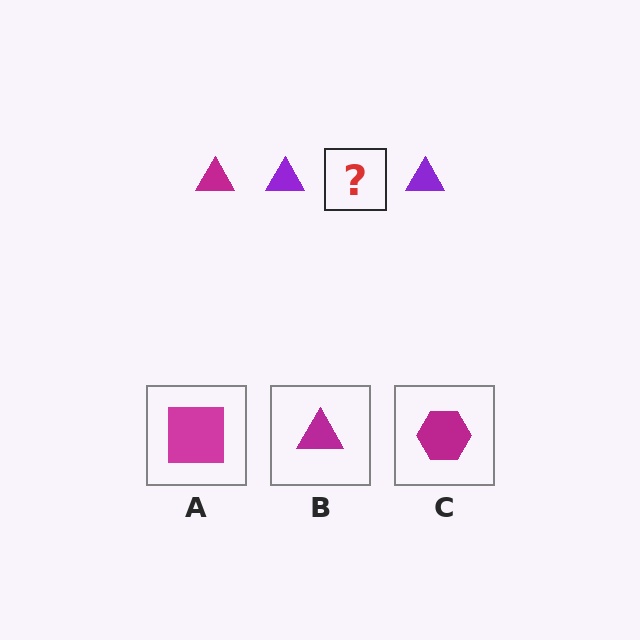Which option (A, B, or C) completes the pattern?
B.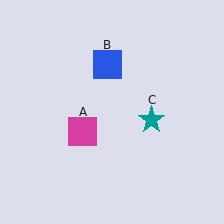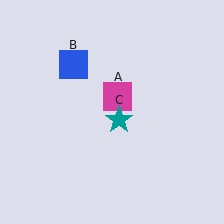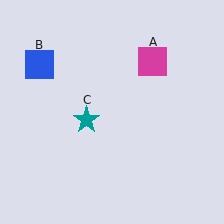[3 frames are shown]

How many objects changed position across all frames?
3 objects changed position: magenta square (object A), blue square (object B), teal star (object C).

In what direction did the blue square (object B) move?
The blue square (object B) moved left.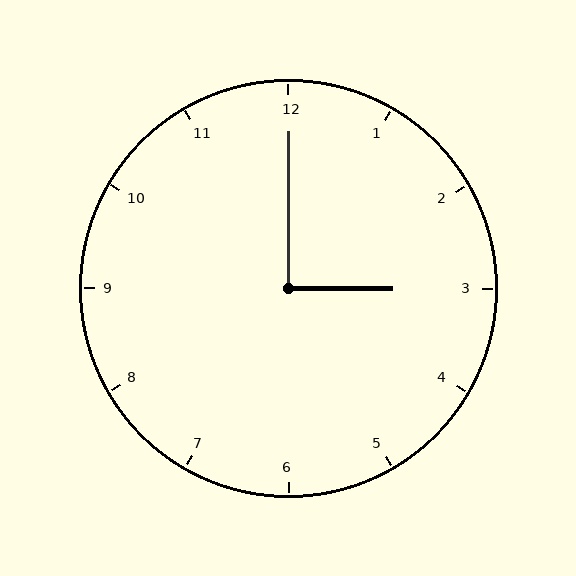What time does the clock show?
3:00.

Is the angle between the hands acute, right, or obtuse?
It is right.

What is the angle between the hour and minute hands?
Approximately 90 degrees.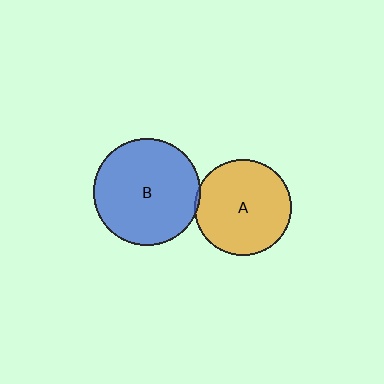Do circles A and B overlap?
Yes.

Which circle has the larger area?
Circle B (blue).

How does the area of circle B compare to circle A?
Approximately 1.2 times.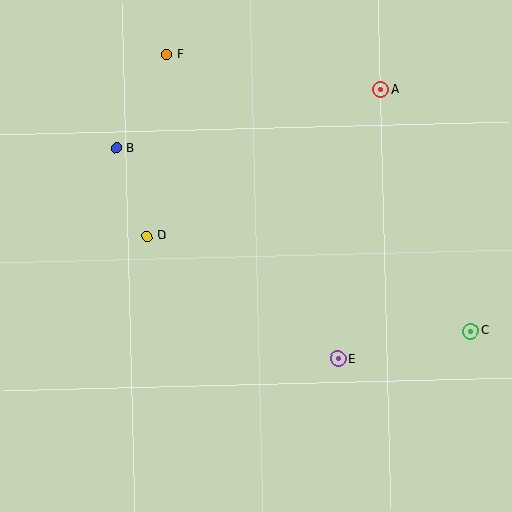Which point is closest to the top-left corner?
Point F is closest to the top-left corner.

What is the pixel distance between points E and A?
The distance between E and A is 273 pixels.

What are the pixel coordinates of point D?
Point D is at (147, 236).